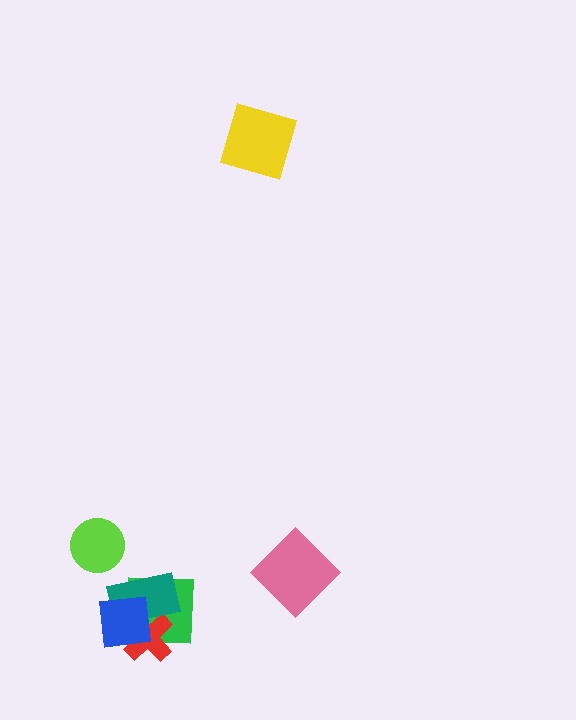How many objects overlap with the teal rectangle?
3 objects overlap with the teal rectangle.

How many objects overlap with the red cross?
3 objects overlap with the red cross.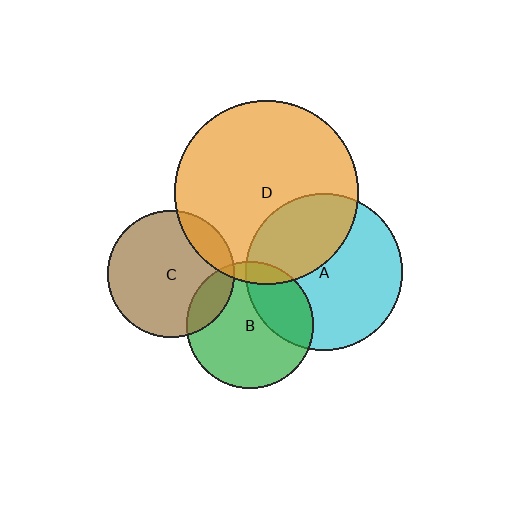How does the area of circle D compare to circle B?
Approximately 2.1 times.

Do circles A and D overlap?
Yes.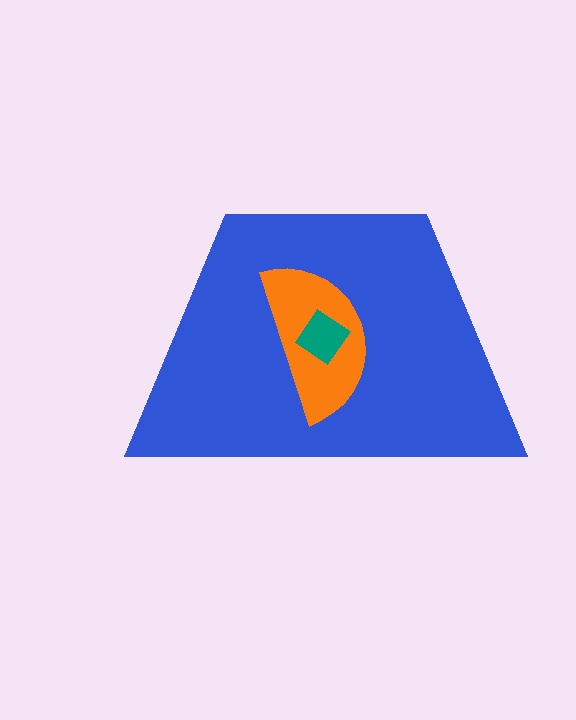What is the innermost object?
The teal diamond.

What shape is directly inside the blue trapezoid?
The orange semicircle.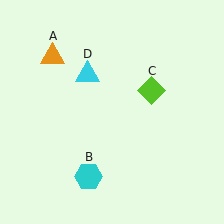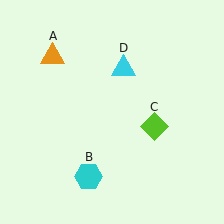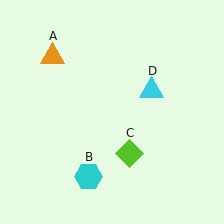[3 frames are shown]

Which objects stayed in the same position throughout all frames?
Orange triangle (object A) and cyan hexagon (object B) remained stationary.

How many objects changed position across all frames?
2 objects changed position: lime diamond (object C), cyan triangle (object D).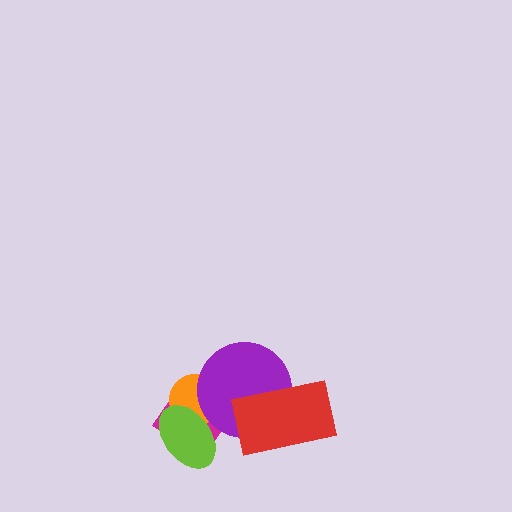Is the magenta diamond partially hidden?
Yes, it is partially covered by another shape.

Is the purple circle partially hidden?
Yes, it is partially covered by another shape.